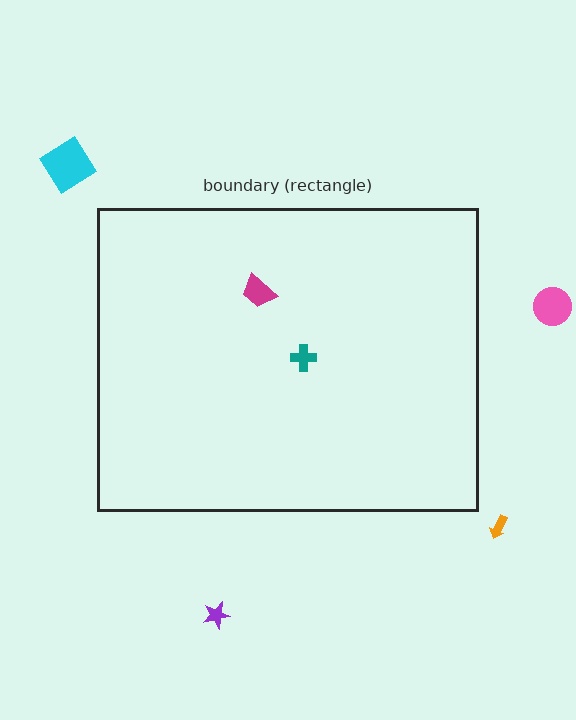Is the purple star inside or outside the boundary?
Outside.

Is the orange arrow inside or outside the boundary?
Outside.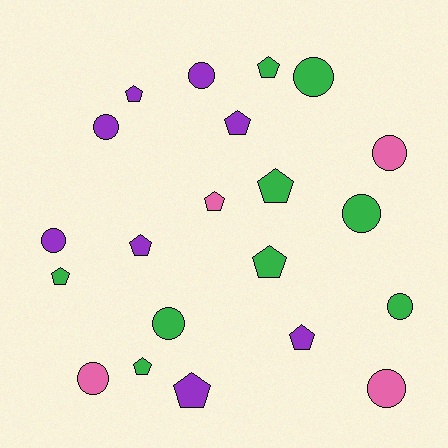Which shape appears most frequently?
Pentagon, with 11 objects.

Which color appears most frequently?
Green, with 9 objects.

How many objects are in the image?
There are 21 objects.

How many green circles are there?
There are 4 green circles.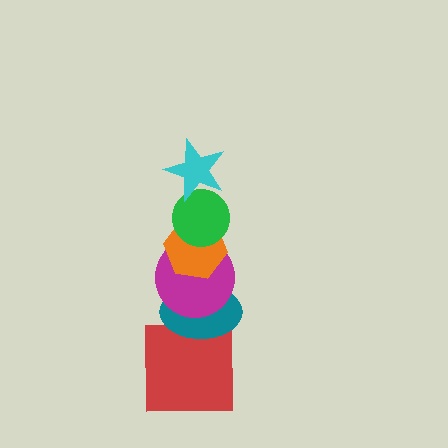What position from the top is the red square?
The red square is 6th from the top.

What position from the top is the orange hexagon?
The orange hexagon is 3rd from the top.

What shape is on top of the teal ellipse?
The magenta circle is on top of the teal ellipse.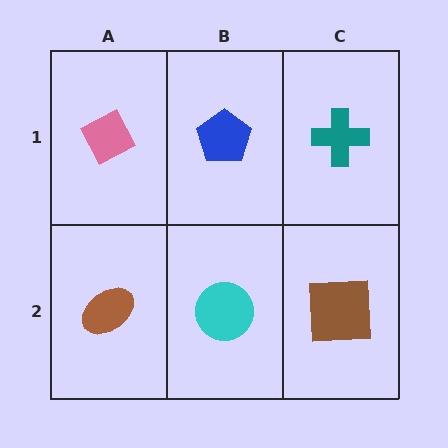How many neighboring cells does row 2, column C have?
2.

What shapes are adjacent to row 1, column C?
A brown square (row 2, column C), a blue pentagon (row 1, column B).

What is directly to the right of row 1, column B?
A teal cross.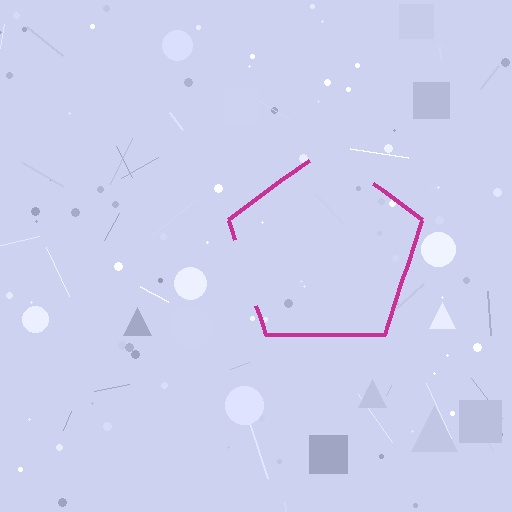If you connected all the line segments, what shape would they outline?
They would outline a pentagon.